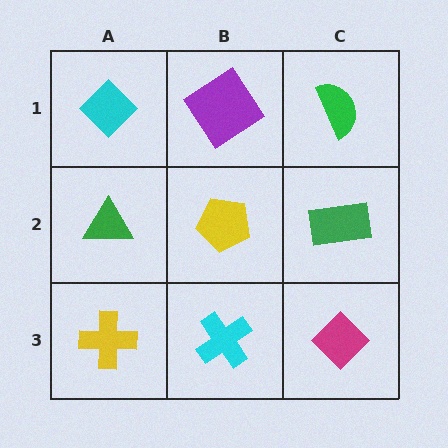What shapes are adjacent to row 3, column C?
A green rectangle (row 2, column C), a cyan cross (row 3, column B).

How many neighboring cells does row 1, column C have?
2.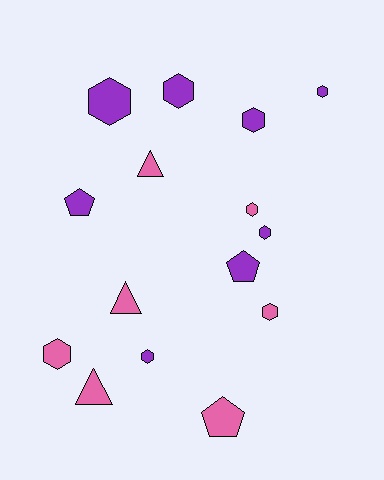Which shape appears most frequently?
Hexagon, with 9 objects.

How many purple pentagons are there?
There are 2 purple pentagons.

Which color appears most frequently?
Purple, with 8 objects.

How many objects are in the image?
There are 15 objects.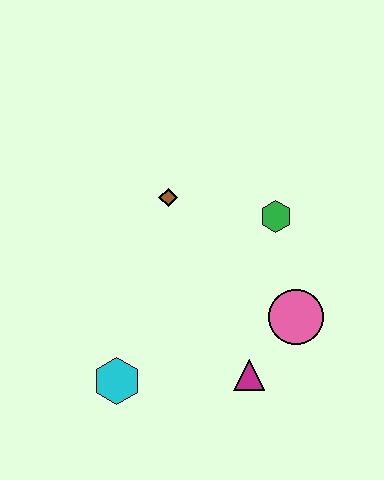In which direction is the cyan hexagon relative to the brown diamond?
The cyan hexagon is below the brown diamond.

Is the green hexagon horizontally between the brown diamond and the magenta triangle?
No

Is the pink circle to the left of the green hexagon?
No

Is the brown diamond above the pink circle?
Yes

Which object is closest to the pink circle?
The magenta triangle is closest to the pink circle.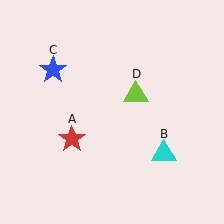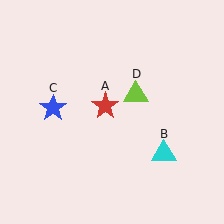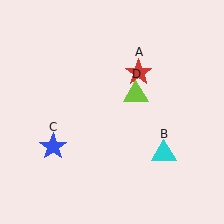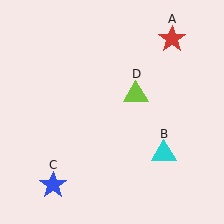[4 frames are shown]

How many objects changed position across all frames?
2 objects changed position: red star (object A), blue star (object C).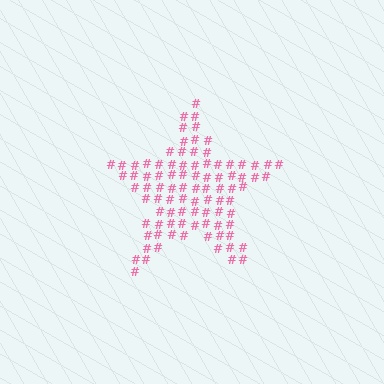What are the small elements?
The small elements are hash symbols.